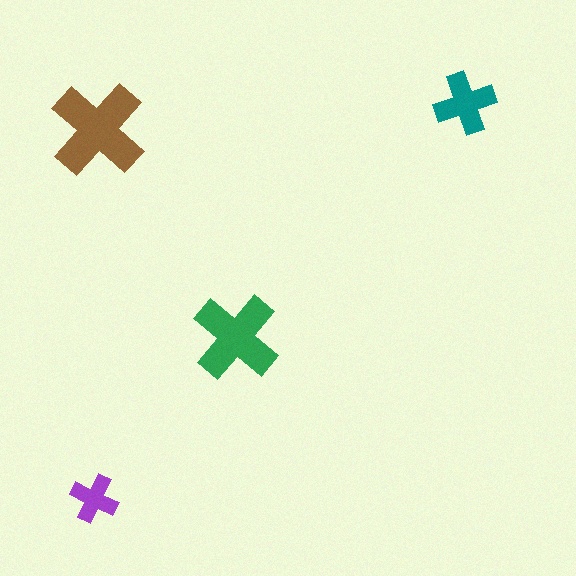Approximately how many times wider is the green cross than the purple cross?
About 2 times wider.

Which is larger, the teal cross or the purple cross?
The teal one.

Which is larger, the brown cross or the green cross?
The brown one.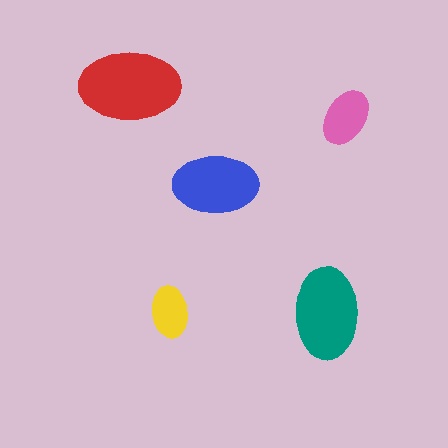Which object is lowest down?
The teal ellipse is bottommost.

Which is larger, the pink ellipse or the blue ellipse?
The blue one.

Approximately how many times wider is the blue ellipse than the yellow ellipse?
About 1.5 times wider.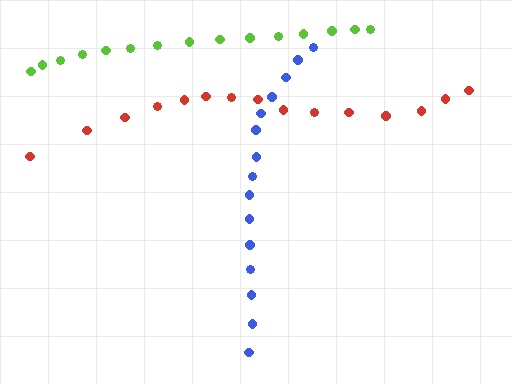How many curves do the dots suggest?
There are 3 distinct paths.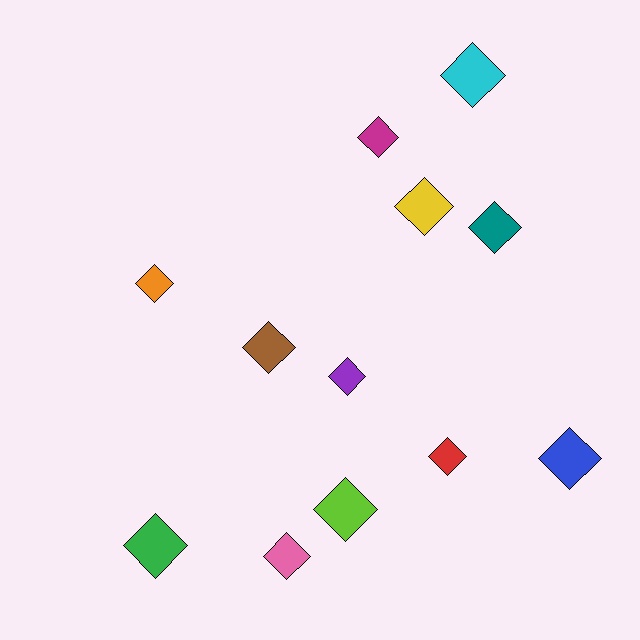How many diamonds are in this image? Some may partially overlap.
There are 12 diamonds.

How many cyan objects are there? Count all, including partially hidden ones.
There is 1 cyan object.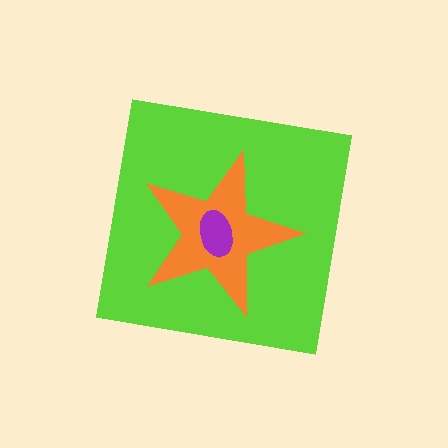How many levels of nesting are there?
3.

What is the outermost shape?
The lime square.